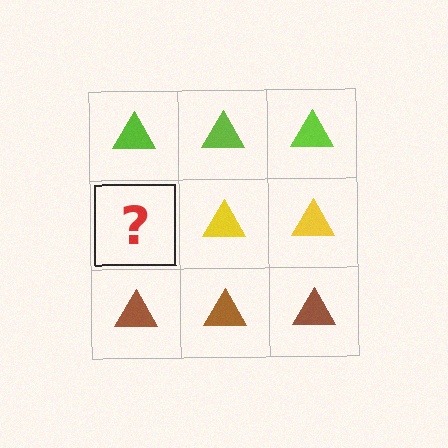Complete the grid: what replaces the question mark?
The question mark should be replaced with a yellow triangle.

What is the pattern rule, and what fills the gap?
The rule is that each row has a consistent color. The gap should be filled with a yellow triangle.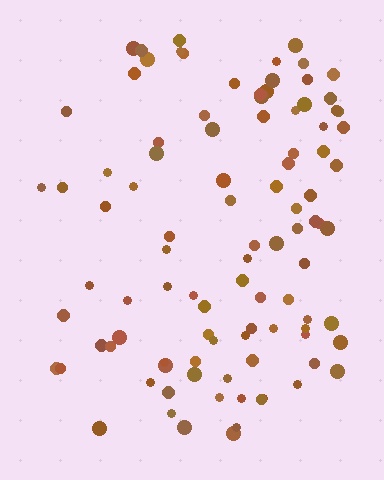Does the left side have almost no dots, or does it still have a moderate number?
Still a moderate number, just noticeably fewer than the right.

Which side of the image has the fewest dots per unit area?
The left.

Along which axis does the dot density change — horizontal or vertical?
Horizontal.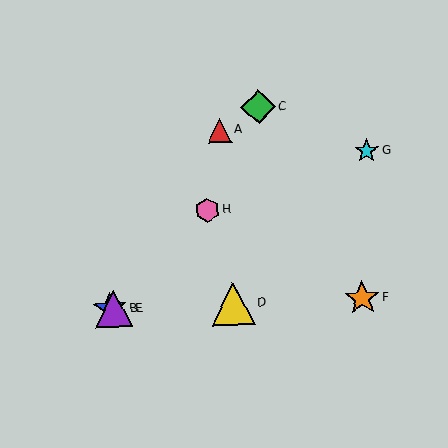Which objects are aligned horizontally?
Objects B, D, E, F are aligned horizontally.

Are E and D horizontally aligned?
Yes, both are at y≈308.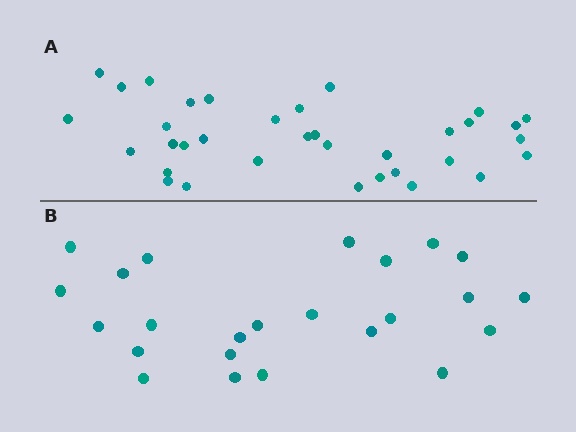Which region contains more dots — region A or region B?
Region A (the top region) has more dots.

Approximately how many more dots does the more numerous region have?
Region A has roughly 12 or so more dots than region B.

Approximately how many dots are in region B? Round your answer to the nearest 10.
About 20 dots. (The exact count is 24, which rounds to 20.)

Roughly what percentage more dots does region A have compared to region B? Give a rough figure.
About 45% more.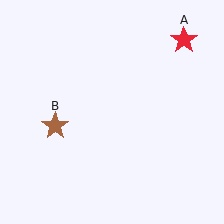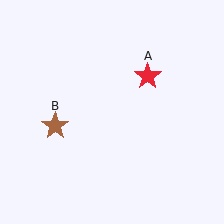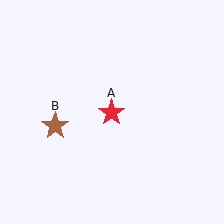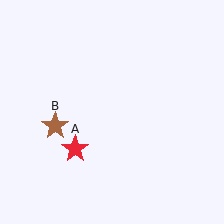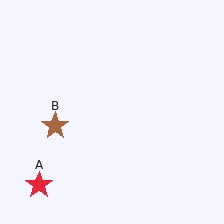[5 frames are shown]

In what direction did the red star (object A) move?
The red star (object A) moved down and to the left.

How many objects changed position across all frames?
1 object changed position: red star (object A).